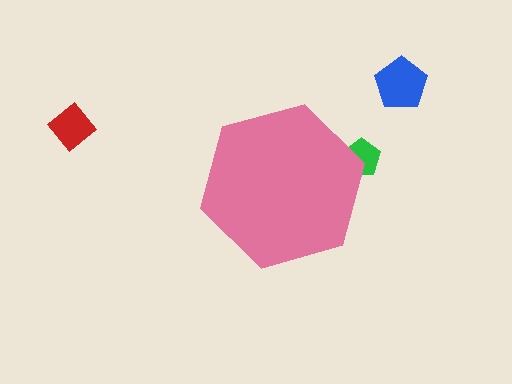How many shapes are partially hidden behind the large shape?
1 shape is partially hidden.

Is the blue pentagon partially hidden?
No, the blue pentagon is fully visible.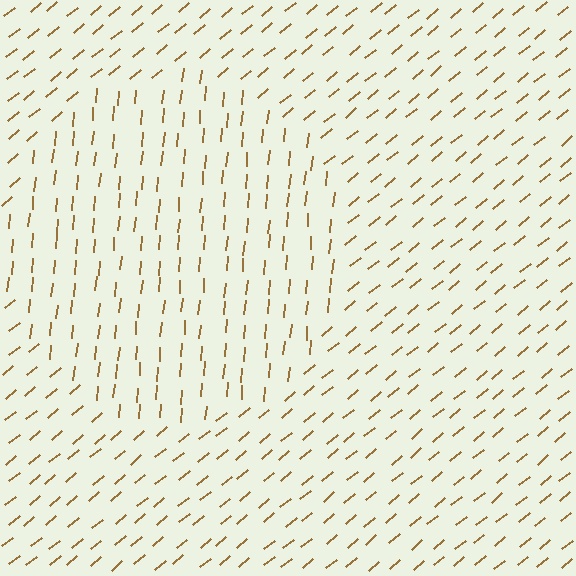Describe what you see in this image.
The image is filled with small brown line segments. A circle region in the image has lines oriented differently from the surrounding lines, creating a visible texture boundary.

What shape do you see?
I see a circle.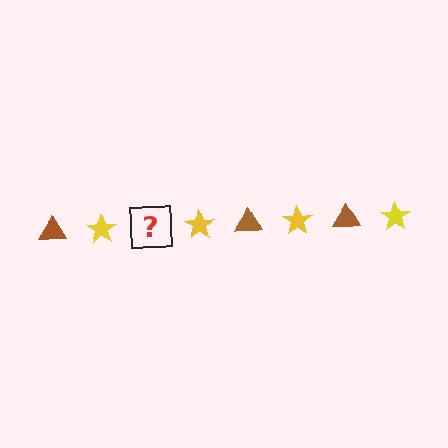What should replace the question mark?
The question mark should be replaced with a brown triangle.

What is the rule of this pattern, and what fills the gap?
The rule is that the pattern alternates between brown triangle and yellow star. The gap should be filled with a brown triangle.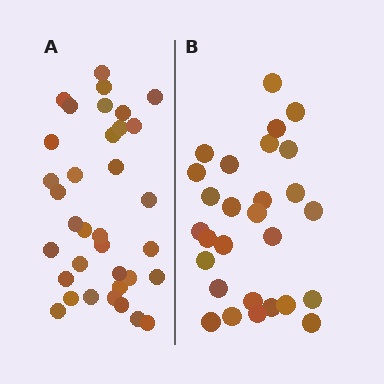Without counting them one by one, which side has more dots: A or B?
Region A (the left region) has more dots.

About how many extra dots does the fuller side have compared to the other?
Region A has roughly 8 or so more dots than region B.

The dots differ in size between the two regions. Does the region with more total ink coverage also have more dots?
No. Region B has more total ink coverage because its dots are larger, but region A actually contains more individual dots. Total area can be misleading — the number of items is what matters here.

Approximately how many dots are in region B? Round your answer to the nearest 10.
About 30 dots. (The exact count is 28, which rounds to 30.)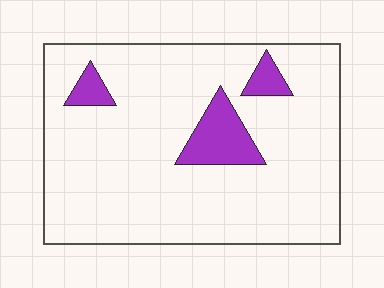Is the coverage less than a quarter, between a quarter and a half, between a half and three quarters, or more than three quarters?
Less than a quarter.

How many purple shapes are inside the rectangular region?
3.